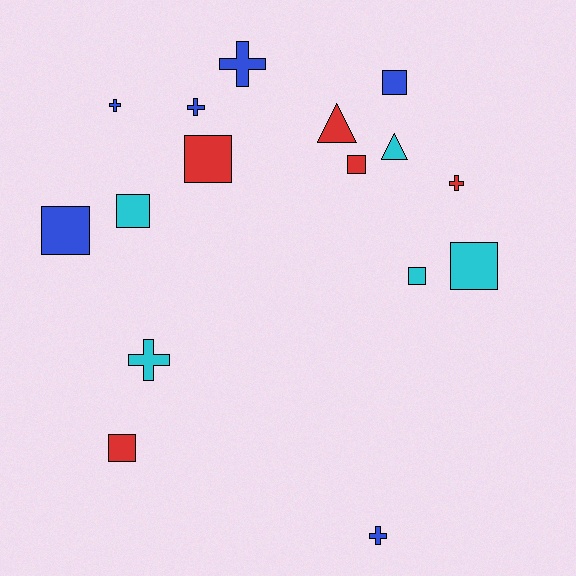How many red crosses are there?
There is 1 red cross.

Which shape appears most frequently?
Square, with 8 objects.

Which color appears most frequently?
Blue, with 6 objects.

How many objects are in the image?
There are 16 objects.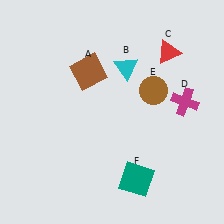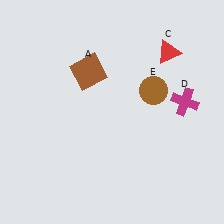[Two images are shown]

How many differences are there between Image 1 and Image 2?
There are 2 differences between the two images.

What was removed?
The cyan triangle (B), the teal square (F) were removed in Image 2.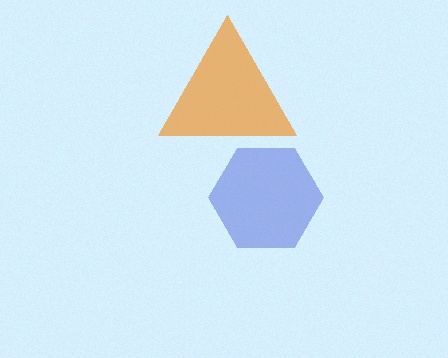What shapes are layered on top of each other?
The layered shapes are: an orange triangle, a blue hexagon.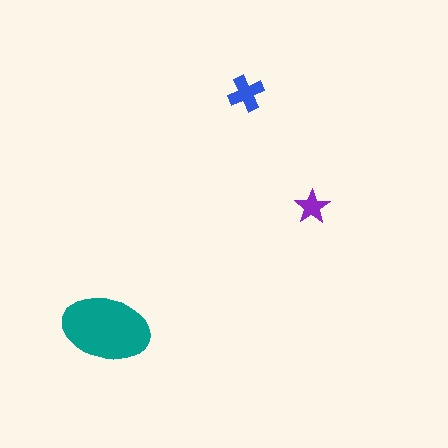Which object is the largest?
The teal ellipse.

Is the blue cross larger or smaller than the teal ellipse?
Smaller.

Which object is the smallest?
The purple star.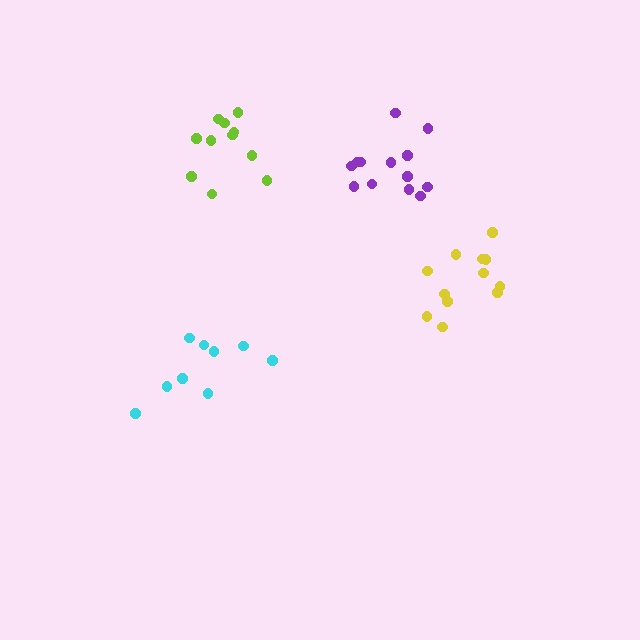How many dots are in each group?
Group 1: 9 dots, Group 2: 13 dots, Group 3: 11 dots, Group 4: 12 dots (45 total).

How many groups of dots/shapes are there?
There are 4 groups.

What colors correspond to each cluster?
The clusters are colored: cyan, purple, lime, yellow.